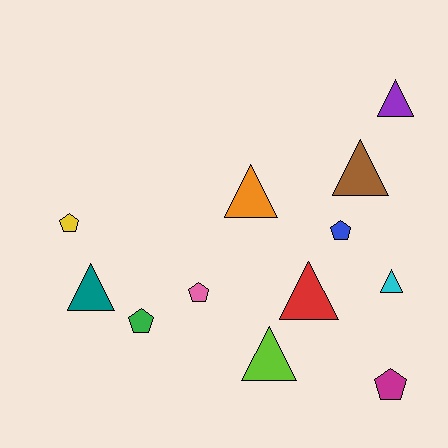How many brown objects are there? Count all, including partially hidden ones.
There is 1 brown object.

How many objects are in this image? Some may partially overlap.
There are 12 objects.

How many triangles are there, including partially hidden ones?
There are 7 triangles.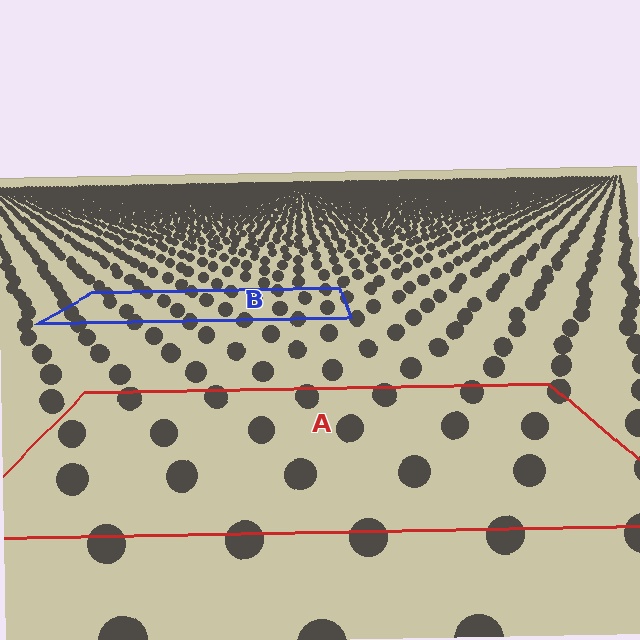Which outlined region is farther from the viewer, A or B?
Region B is farther from the viewer — the texture elements inside it appear smaller and more densely packed.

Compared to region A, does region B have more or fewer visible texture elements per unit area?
Region B has more texture elements per unit area — they are packed more densely because it is farther away.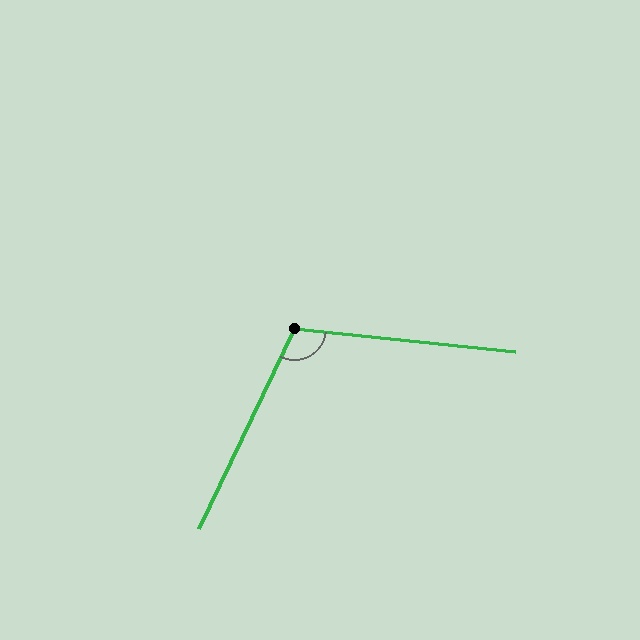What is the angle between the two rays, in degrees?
Approximately 110 degrees.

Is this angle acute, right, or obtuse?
It is obtuse.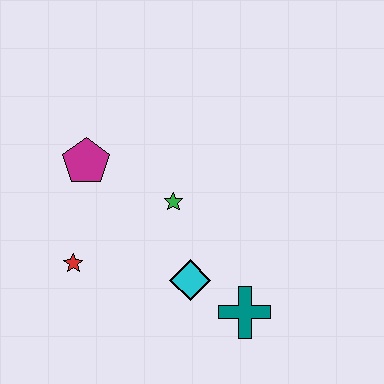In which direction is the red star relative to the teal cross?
The red star is to the left of the teal cross.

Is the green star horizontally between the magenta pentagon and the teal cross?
Yes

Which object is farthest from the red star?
The teal cross is farthest from the red star.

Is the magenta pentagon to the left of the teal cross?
Yes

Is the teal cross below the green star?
Yes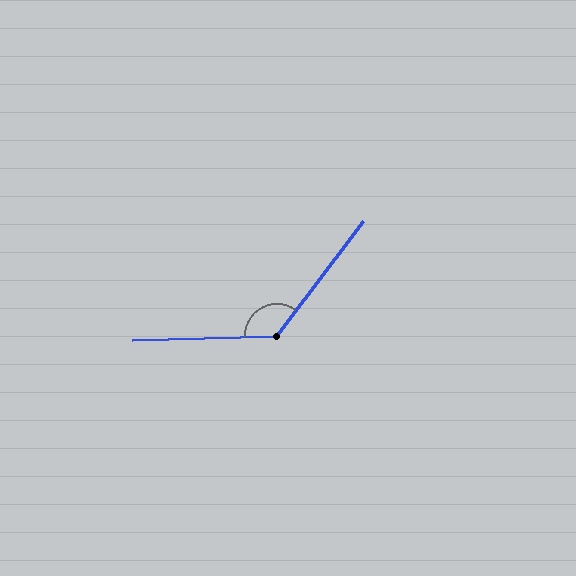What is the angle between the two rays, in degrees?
Approximately 129 degrees.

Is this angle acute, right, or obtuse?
It is obtuse.